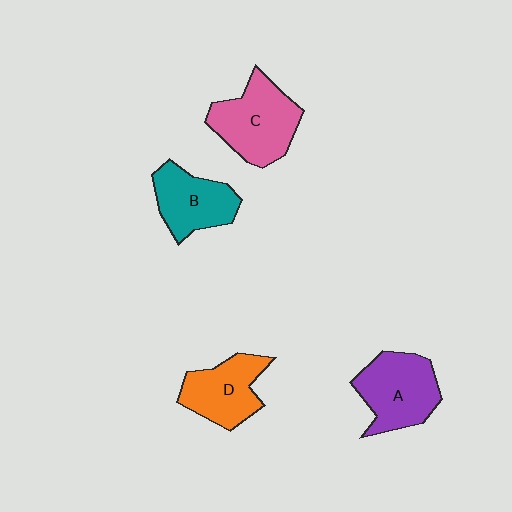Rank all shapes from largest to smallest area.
From largest to smallest: C (pink), A (purple), D (orange), B (teal).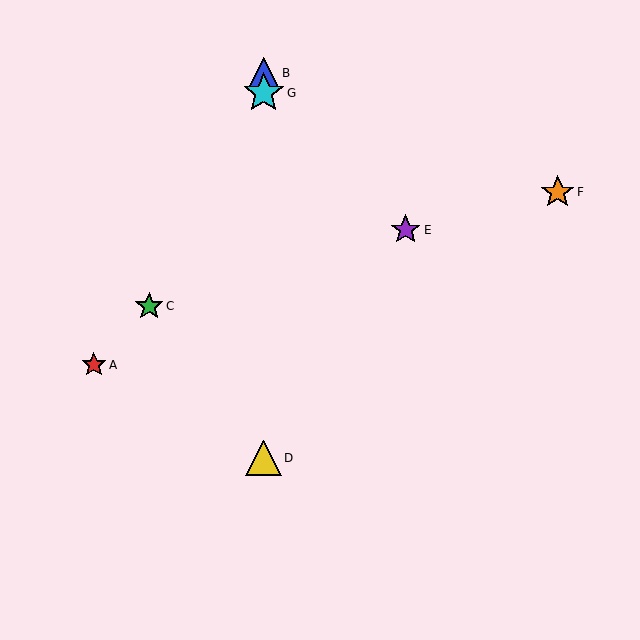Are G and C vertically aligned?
No, G is at x≈264 and C is at x≈149.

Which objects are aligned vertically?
Objects B, D, G are aligned vertically.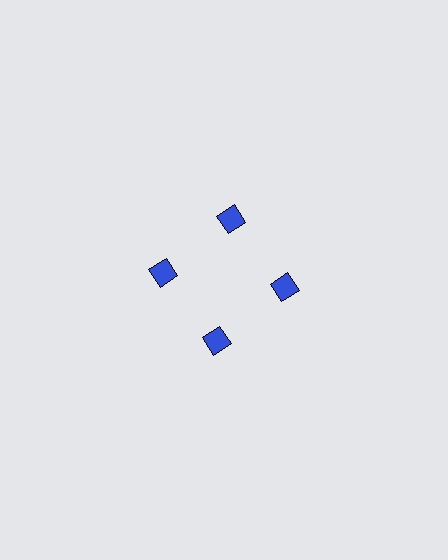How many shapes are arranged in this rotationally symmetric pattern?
There are 4 shapes, arranged in 4 groups of 1.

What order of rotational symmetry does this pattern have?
This pattern has 4-fold rotational symmetry.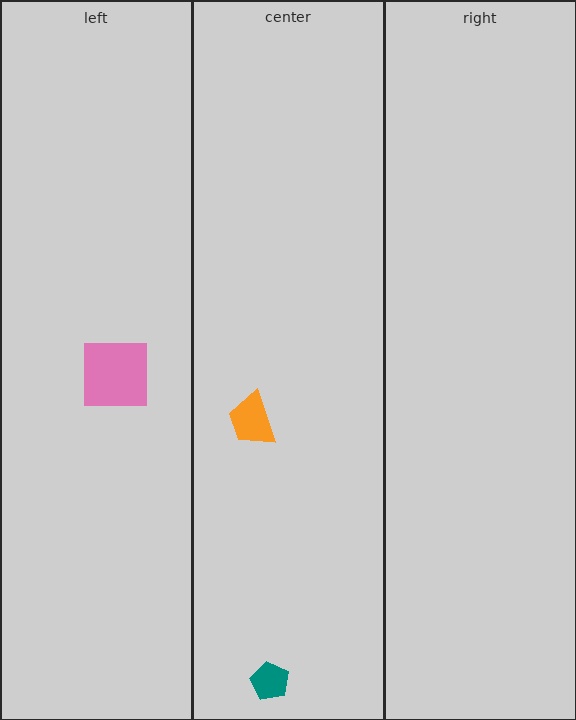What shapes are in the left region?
The pink square.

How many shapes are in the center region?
2.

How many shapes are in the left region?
1.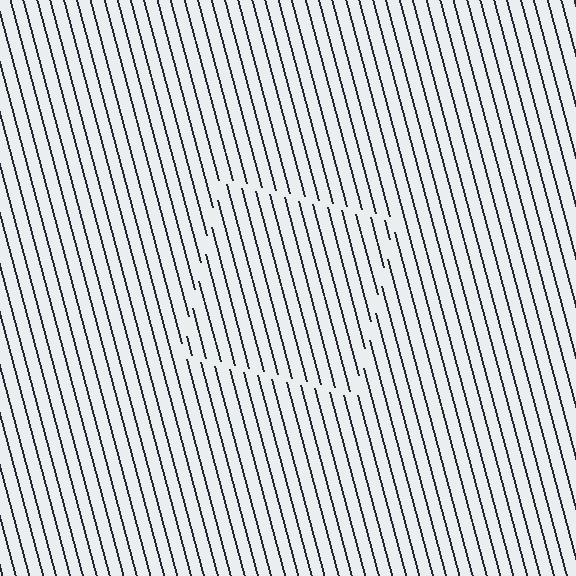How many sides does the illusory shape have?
4 sides — the line-ends trace a square.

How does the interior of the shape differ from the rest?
The interior of the shape contains the same grating, shifted by half a period — the contour is defined by the phase discontinuity where line-ends from the inner and outer gratings abut.